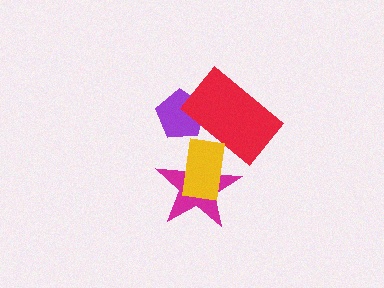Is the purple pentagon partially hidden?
Yes, it is partially covered by another shape.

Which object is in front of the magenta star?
The yellow rectangle is in front of the magenta star.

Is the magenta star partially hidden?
Yes, it is partially covered by another shape.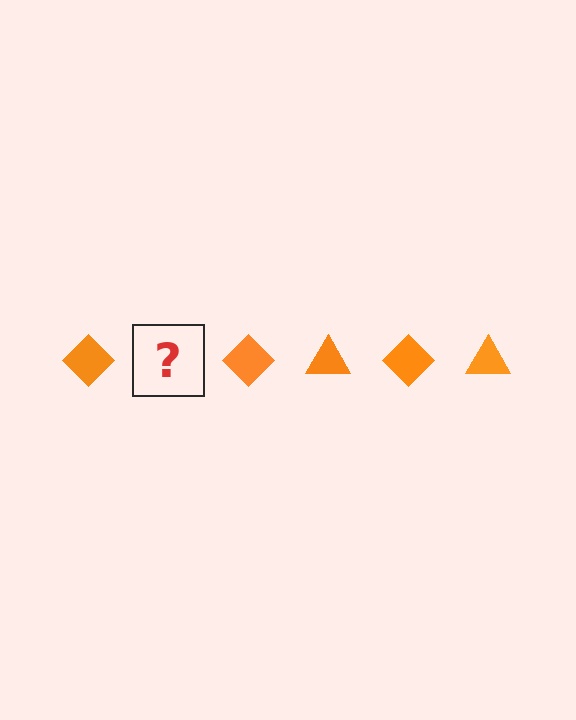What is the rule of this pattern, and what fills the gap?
The rule is that the pattern cycles through diamond, triangle shapes in orange. The gap should be filled with an orange triangle.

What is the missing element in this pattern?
The missing element is an orange triangle.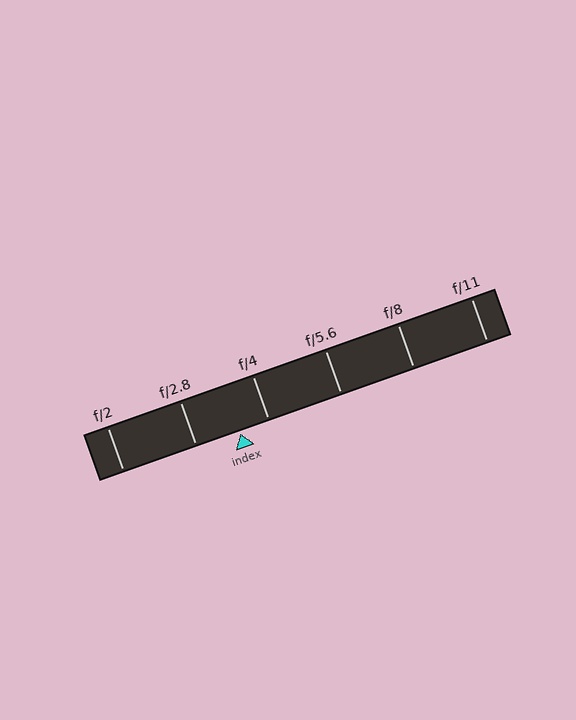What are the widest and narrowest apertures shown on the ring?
The widest aperture shown is f/2 and the narrowest is f/11.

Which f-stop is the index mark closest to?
The index mark is closest to f/4.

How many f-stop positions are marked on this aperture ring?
There are 6 f-stop positions marked.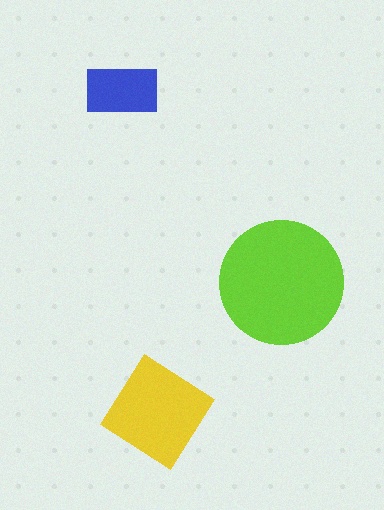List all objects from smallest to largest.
The blue rectangle, the yellow diamond, the lime circle.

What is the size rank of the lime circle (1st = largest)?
1st.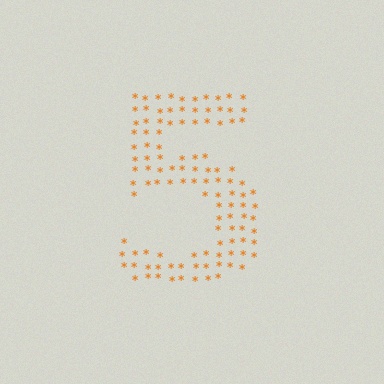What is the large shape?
The large shape is the digit 5.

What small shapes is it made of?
It is made of small asterisks.